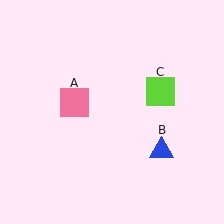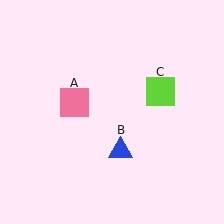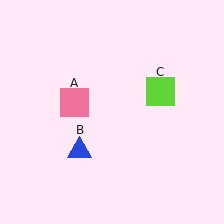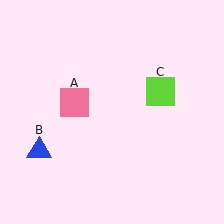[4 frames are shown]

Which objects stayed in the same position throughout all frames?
Pink square (object A) and lime square (object C) remained stationary.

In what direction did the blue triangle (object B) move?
The blue triangle (object B) moved left.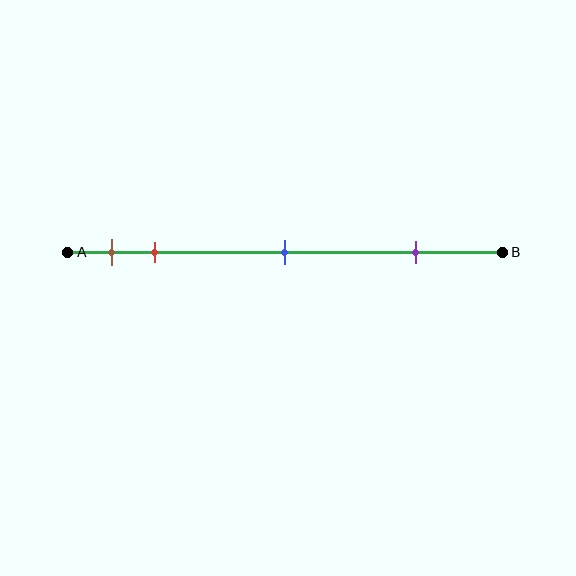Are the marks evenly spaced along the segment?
No, the marks are not evenly spaced.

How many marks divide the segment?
There are 4 marks dividing the segment.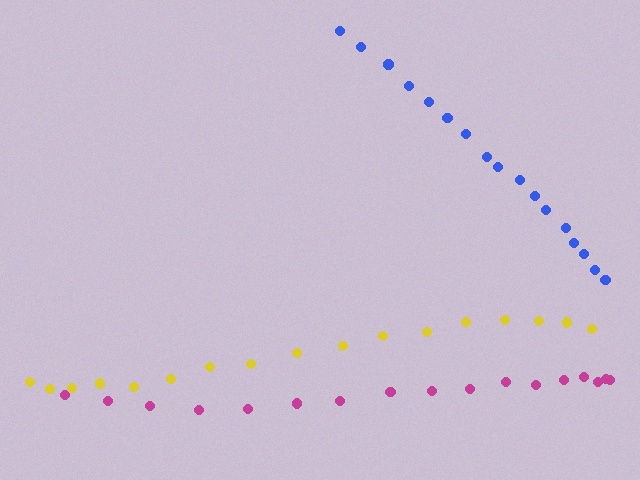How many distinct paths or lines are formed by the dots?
There are 3 distinct paths.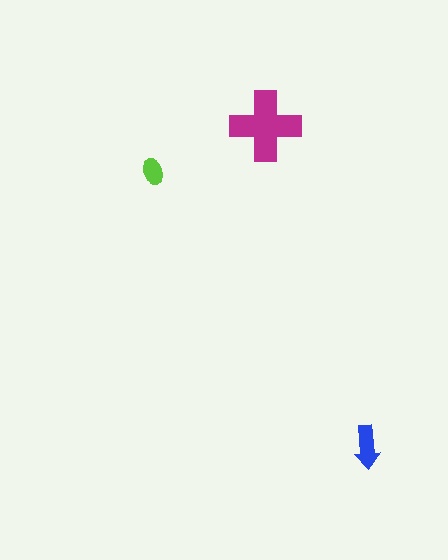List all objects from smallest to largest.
The lime ellipse, the blue arrow, the magenta cross.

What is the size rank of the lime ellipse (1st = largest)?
3rd.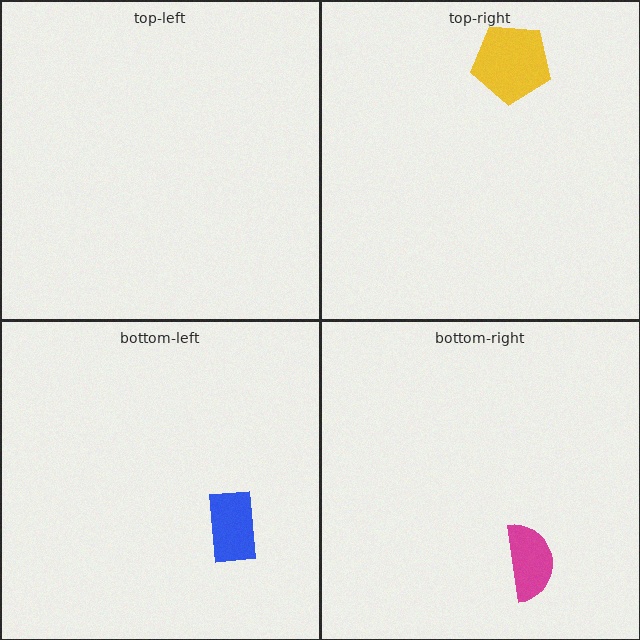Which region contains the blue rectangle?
The bottom-left region.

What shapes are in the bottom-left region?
The blue rectangle.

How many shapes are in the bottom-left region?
1.